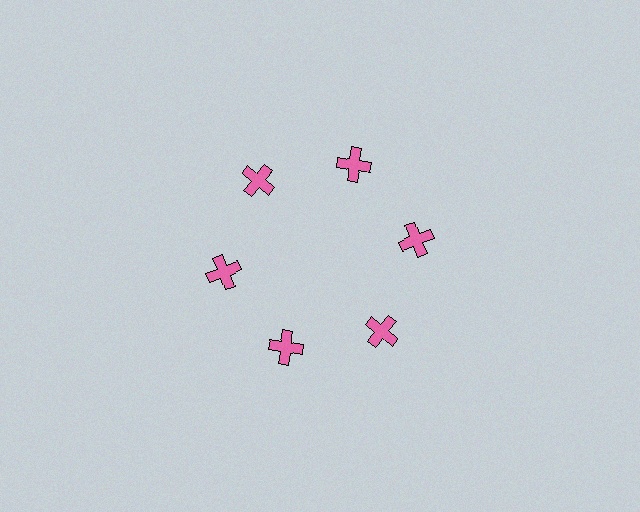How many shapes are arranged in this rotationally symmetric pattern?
There are 6 shapes, arranged in 6 groups of 1.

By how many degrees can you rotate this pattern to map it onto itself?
The pattern maps onto itself every 60 degrees of rotation.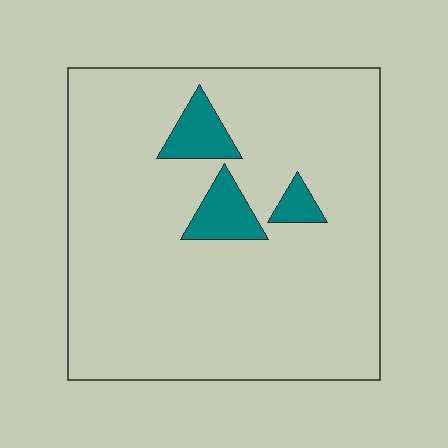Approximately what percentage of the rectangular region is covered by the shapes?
Approximately 10%.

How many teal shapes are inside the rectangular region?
3.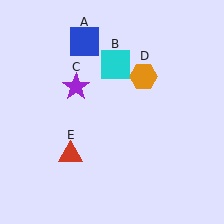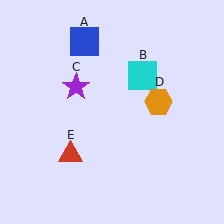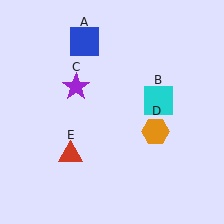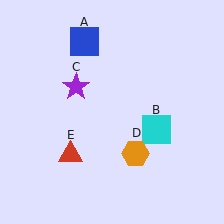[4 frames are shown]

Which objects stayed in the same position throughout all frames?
Blue square (object A) and purple star (object C) and red triangle (object E) remained stationary.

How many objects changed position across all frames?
2 objects changed position: cyan square (object B), orange hexagon (object D).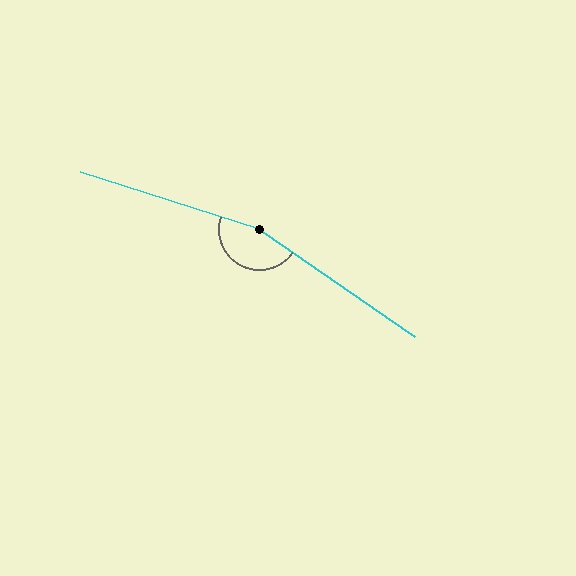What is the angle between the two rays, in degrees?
Approximately 163 degrees.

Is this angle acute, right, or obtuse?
It is obtuse.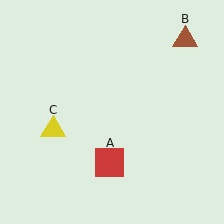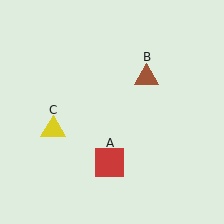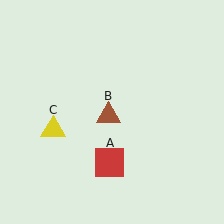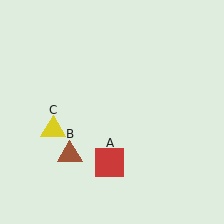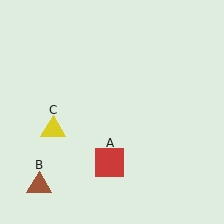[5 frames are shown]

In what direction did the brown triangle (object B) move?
The brown triangle (object B) moved down and to the left.